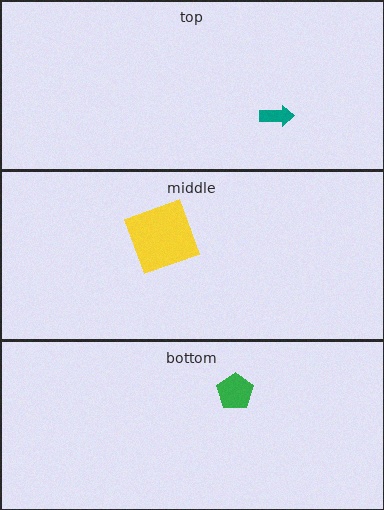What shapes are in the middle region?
The yellow square.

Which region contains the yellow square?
The middle region.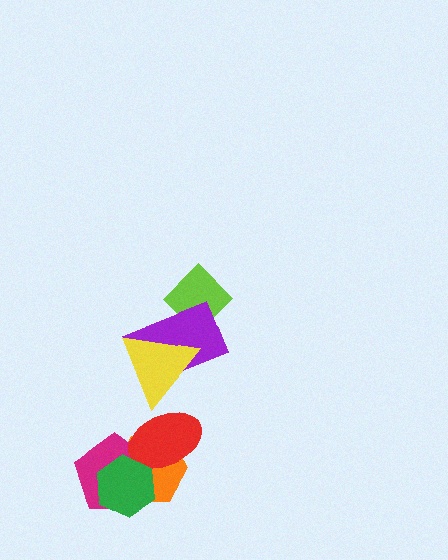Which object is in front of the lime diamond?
The purple rectangle is in front of the lime diamond.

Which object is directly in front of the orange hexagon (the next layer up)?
The magenta pentagon is directly in front of the orange hexagon.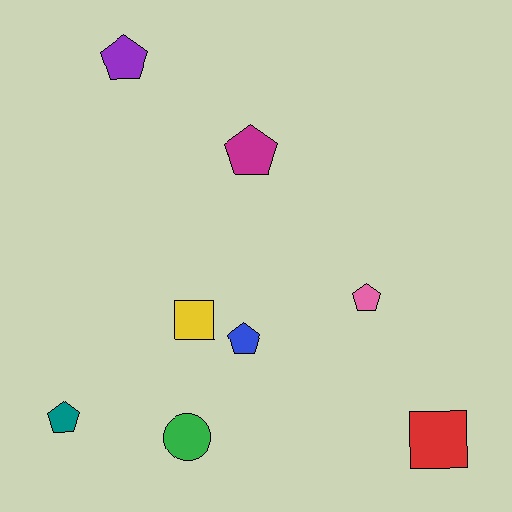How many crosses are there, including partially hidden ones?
There are no crosses.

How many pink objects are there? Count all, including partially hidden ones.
There is 1 pink object.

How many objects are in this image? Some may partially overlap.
There are 8 objects.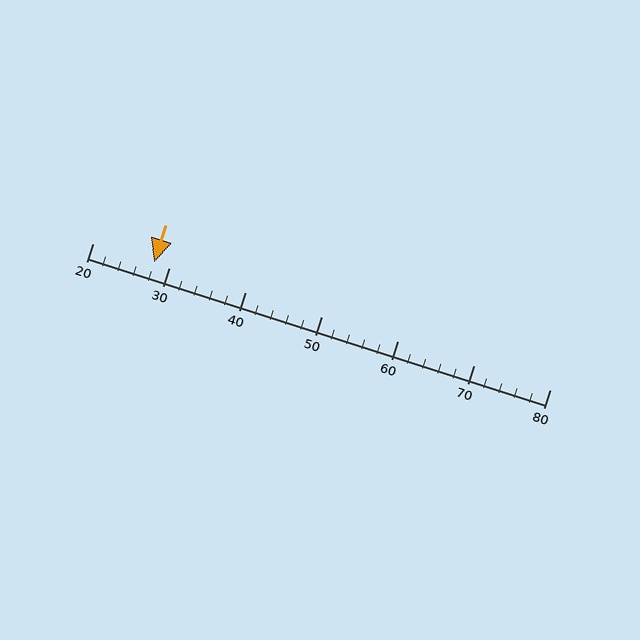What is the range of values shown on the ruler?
The ruler shows values from 20 to 80.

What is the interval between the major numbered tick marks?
The major tick marks are spaced 10 units apart.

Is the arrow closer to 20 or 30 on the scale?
The arrow is closer to 30.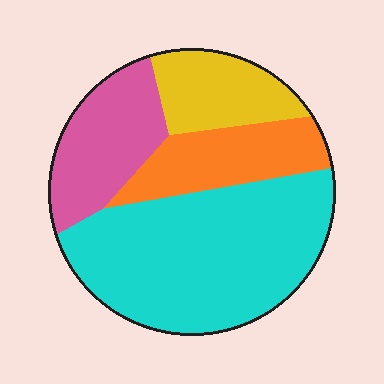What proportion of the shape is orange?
Orange takes up about one sixth (1/6) of the shape.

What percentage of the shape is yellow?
Yellow covers 15% of the shape.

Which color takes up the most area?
Cyan, at roughly 50%.